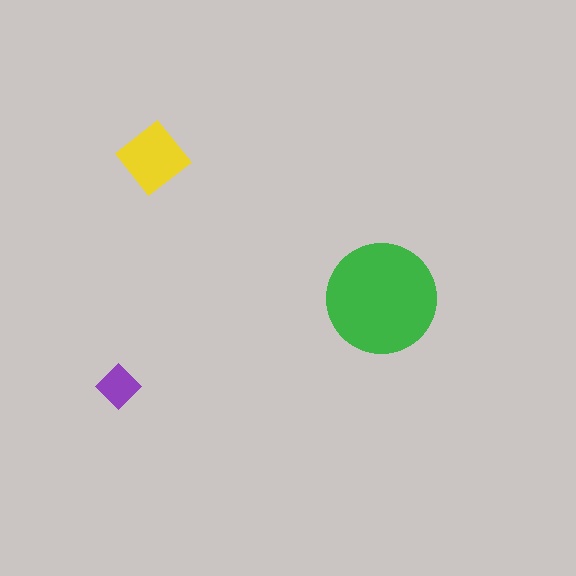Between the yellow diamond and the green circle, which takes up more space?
The green circle.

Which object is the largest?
The green circle.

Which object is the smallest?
The purple diamond.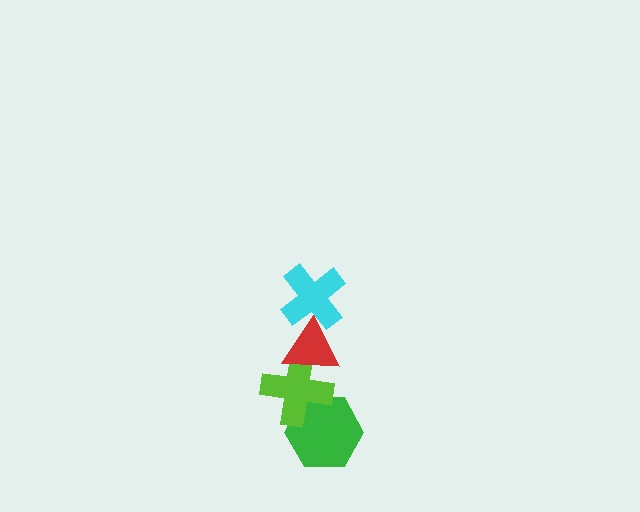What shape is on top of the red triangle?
The cyan cross is on top of the red triangle.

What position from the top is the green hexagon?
The green hexagon is 4th from the top.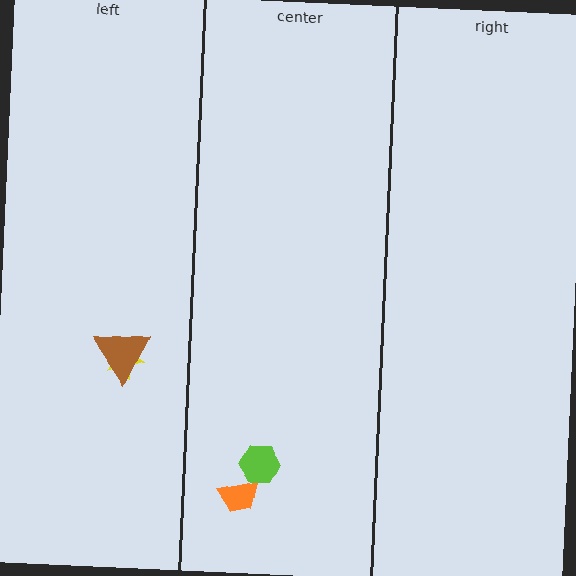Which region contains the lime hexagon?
The center region.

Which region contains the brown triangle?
The left region.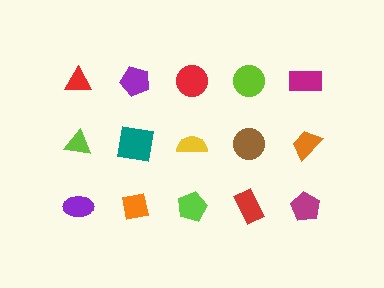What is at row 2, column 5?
An orange trapezoid.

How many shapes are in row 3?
5 shapes.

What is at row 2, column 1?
A lime triangle.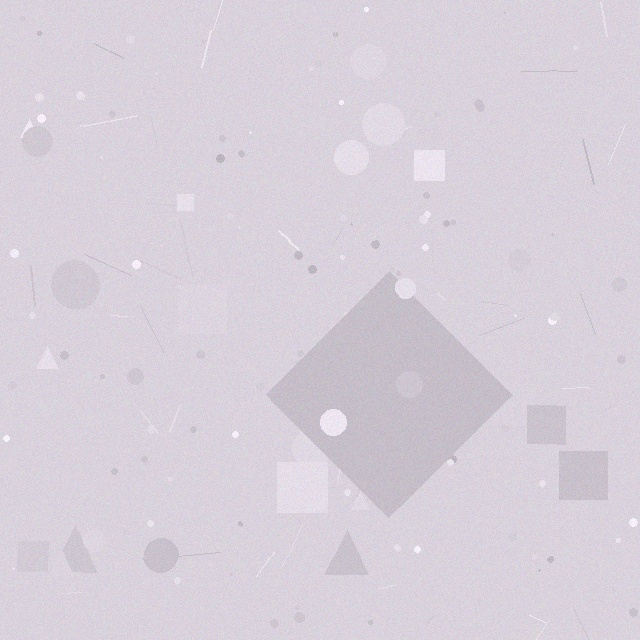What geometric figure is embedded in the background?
A diamond is embedded in the background.